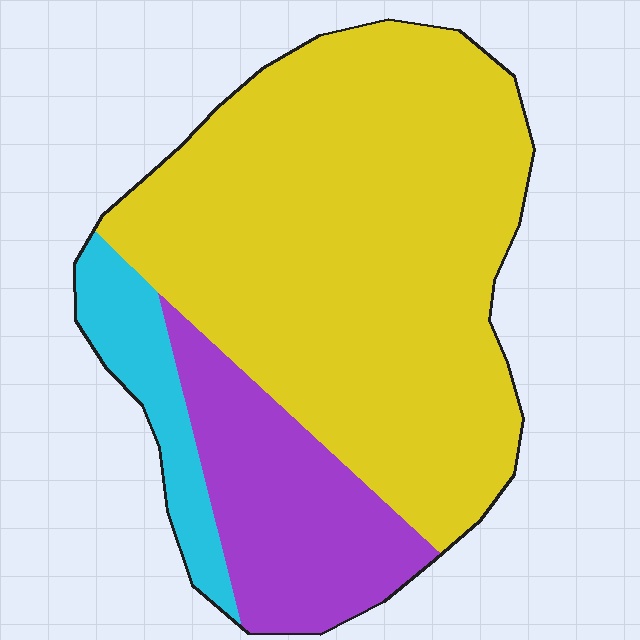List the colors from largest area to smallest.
From largest to smallest: yellow, purple, cyan.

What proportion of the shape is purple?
Purple takes up about one fifth (1/5) of the shape.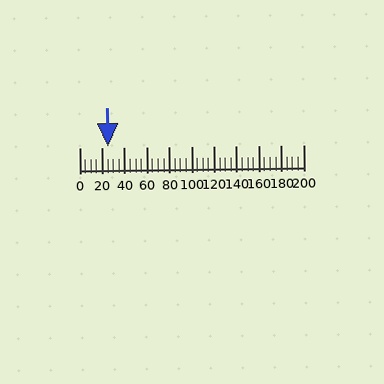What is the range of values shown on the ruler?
The ruler shows values from 0 to 200.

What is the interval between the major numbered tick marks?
The major tick marks are spaced 20 units apart.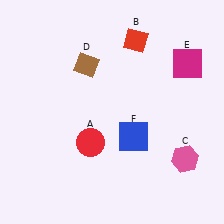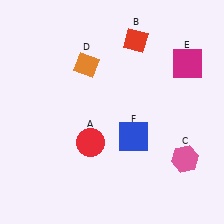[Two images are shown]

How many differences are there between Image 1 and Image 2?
There is 1 difference between the two images.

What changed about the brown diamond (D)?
In Image 1, D is brown. In Image 2, it changed to orange.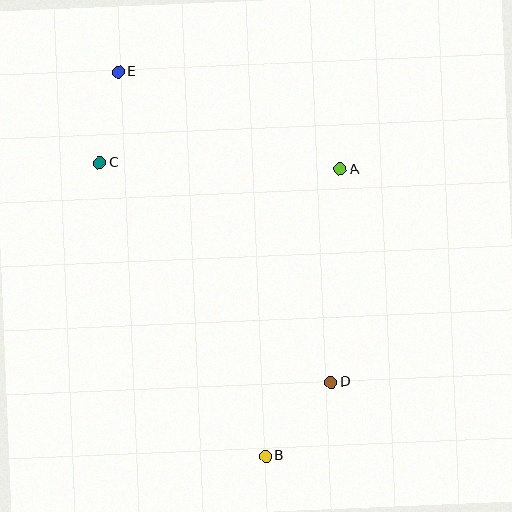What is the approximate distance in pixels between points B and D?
The distance between B and D is approximately 98 pixels.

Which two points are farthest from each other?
Points B and E are farthest from each other.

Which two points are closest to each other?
Points C and E are closest to each other.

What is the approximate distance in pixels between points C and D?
The distance between C and D is approximately 319 pixels.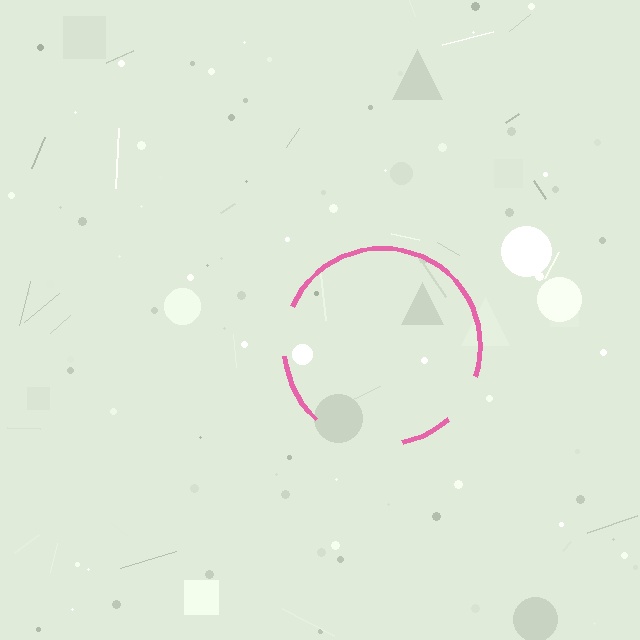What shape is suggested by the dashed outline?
The dashed outline suggests a circle.